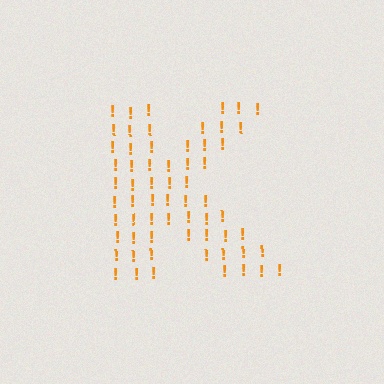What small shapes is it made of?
It is made of small exclamation marks.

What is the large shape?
The large shape is the letter K.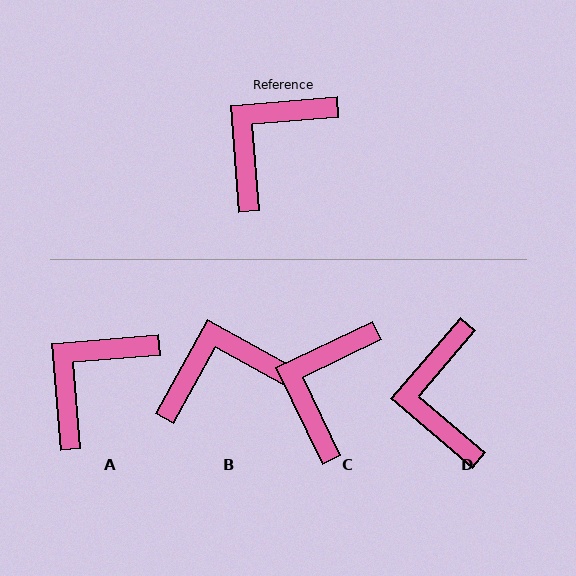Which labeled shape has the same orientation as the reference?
A.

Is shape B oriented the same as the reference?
No, it is off by about 34 degrees.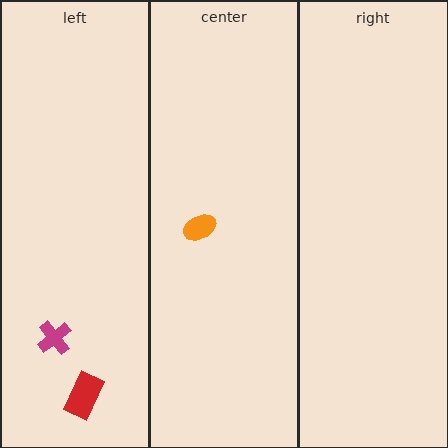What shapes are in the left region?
The red rectangle, the magenta cross.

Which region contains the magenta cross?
The left region.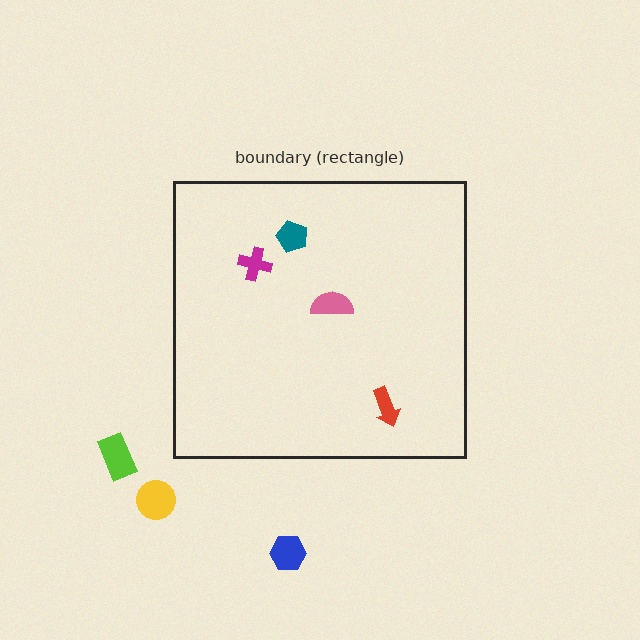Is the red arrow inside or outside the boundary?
Inside.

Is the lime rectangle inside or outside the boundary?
Outside.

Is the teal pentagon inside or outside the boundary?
Inside.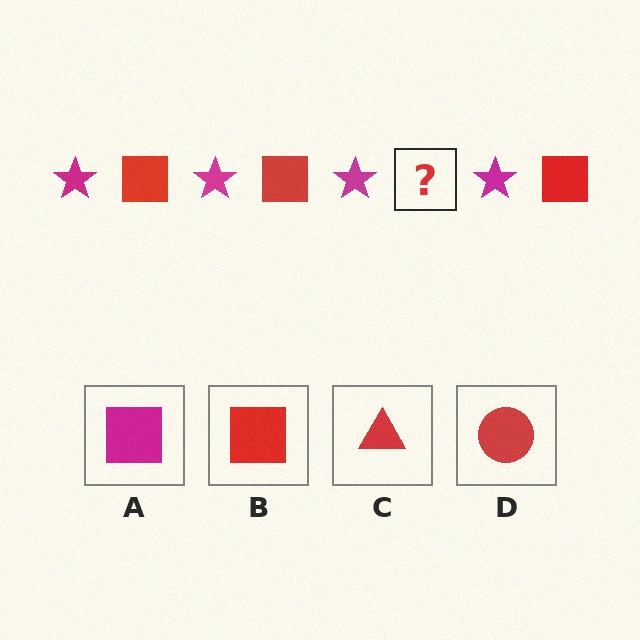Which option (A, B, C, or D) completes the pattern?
B.